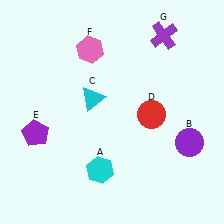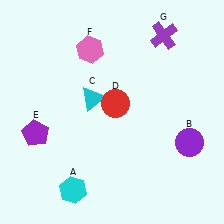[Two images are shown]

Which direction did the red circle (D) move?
The red circle (D) moved left.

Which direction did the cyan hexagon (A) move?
The cyan hexagon (A) moved left.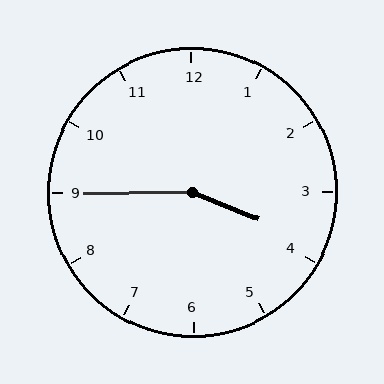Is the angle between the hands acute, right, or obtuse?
It is obtuse.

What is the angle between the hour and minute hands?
Approximately 158 degrees.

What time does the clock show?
3:45.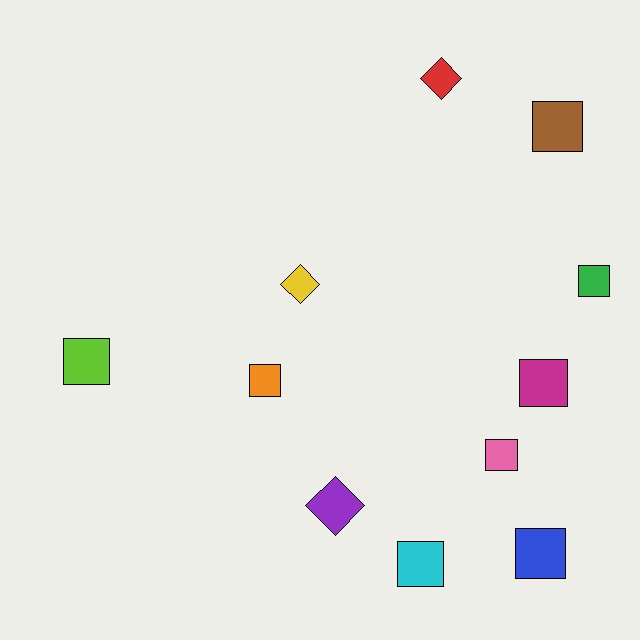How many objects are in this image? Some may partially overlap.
There are 11 objects.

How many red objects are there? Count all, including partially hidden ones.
There is 1 red object.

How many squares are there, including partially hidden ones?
There are 8 squares.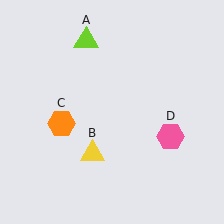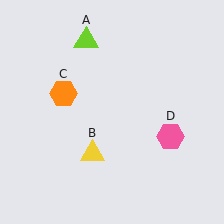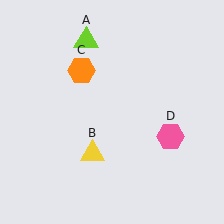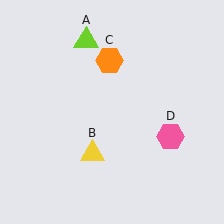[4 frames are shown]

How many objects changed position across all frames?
1 object changed position: orange hexagon (object C).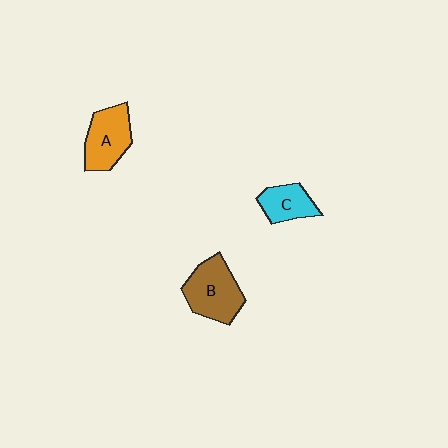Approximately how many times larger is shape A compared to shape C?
Approximately 1.4 times.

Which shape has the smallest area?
Shape C (cyan).